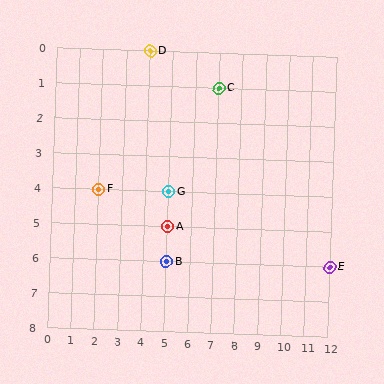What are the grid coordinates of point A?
Point A is at grid coordinates (5, 5).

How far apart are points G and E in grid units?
Points G and E are 7 columns and 2 rows apart (about 7.3 grid units diagonally).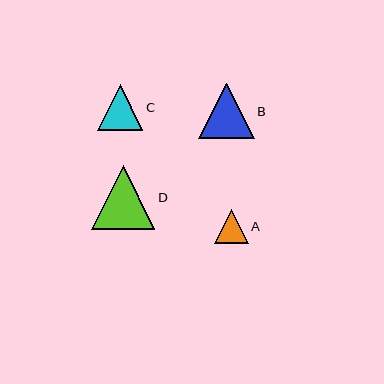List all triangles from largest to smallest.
From largest to smallest: D, B, C, A.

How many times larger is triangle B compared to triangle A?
Triangle B is approximately 1.6 times the size of triangle A.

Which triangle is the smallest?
Triangle A is the smallest with a size of approximately 34 pixels.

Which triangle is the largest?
Triangle D is the largest with a size of approximately 63 pixels.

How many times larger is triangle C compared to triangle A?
Triangle C is approximately 1.3 times the size of triangle A.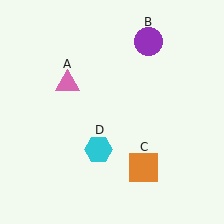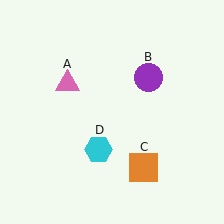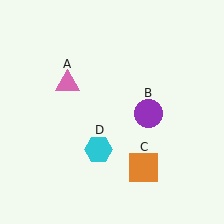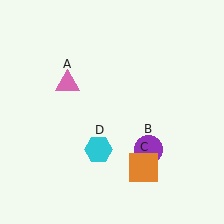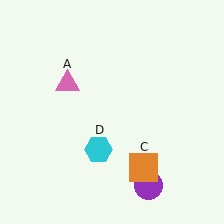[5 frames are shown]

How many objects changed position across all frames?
1 object changed position: purple circle (object B).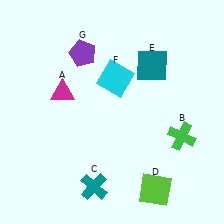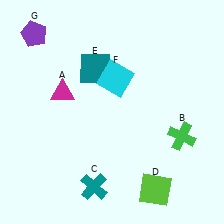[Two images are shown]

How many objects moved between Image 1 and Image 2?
2 objects moved between the two images.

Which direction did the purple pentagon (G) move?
The purple pentagon (G) moved left.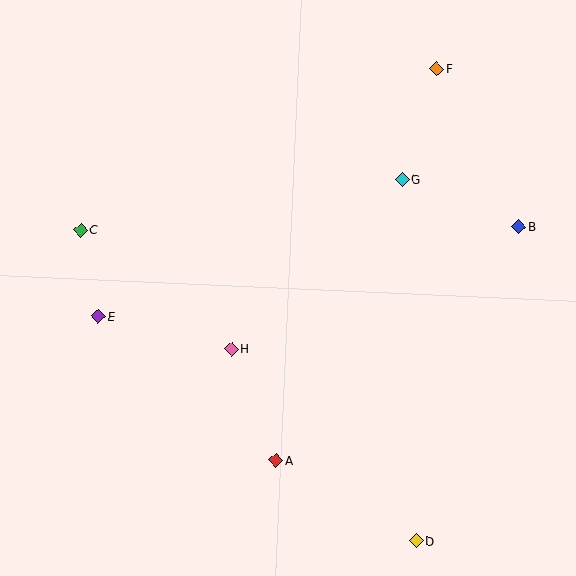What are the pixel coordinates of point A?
Point A is at (276, 460).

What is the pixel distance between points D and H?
The distance between D and H is 266 pixels.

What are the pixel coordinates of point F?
Point F is at (437, 69).